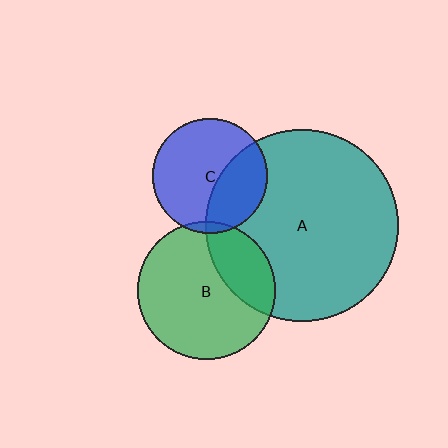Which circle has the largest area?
Circle A (teal).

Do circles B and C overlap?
Yes.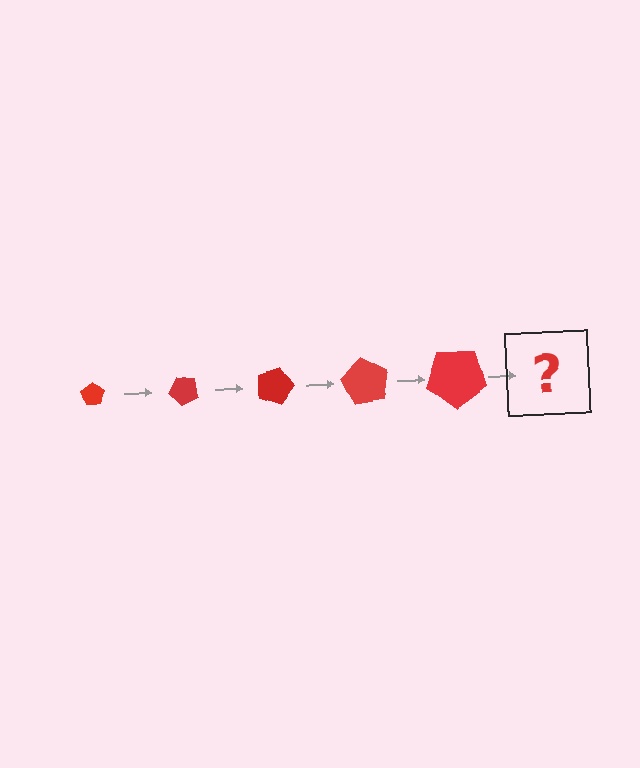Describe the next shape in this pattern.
It should be a pentagon, larger than the previous one and rotated 225 degrees from the start.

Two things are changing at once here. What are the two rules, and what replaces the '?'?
The two rules are that the pentagon grows larger each step and it rotates 45 degrees each step. The '?' should be a pentagon, larger than the previous one and rotated 225 degrees from the start.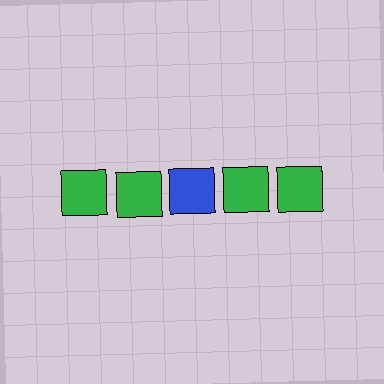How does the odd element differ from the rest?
It has a different color: blue instead of green.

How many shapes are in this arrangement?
There are 5 shapes arranged in a grid pattern.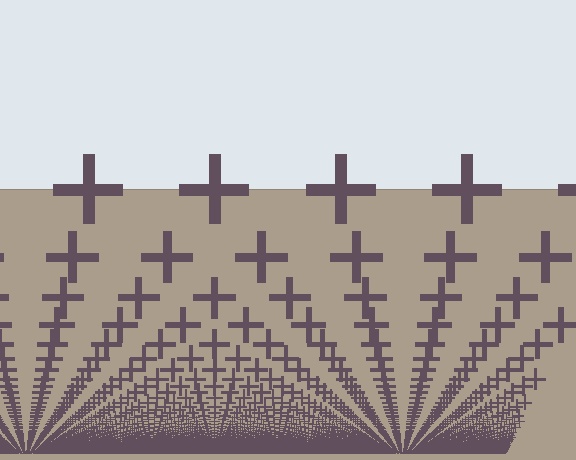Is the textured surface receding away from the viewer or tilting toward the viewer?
The surface appears to tilt toward the viewer. Texture elements get larger and sparser toward the top.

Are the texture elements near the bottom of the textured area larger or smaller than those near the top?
Smaller. The gradient is inverted — elements near the bottom are smaller and denser.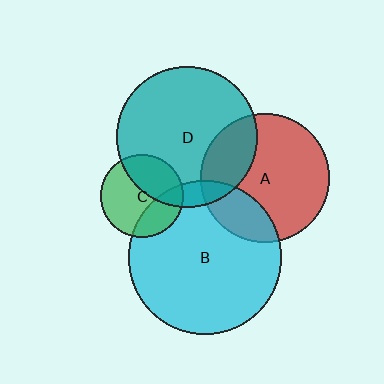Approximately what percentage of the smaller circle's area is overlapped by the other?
Approximately 10%.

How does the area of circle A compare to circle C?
Approximately 2.4 times.